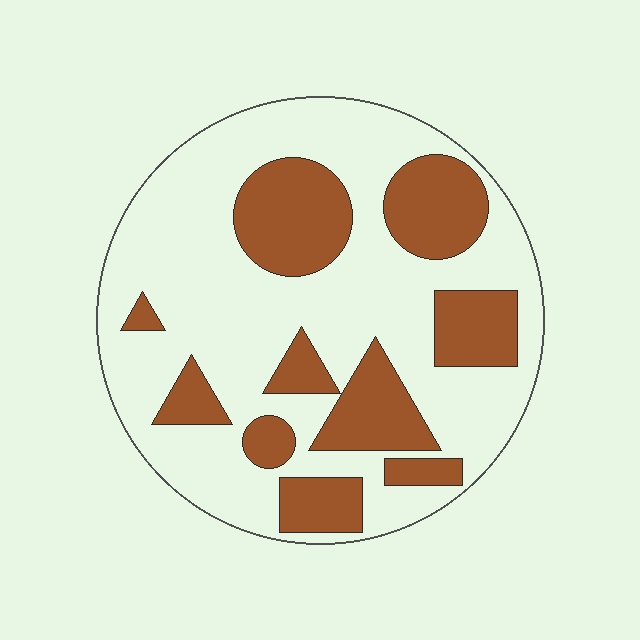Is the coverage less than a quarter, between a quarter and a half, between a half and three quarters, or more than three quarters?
Between a quarter and a half.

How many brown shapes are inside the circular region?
10.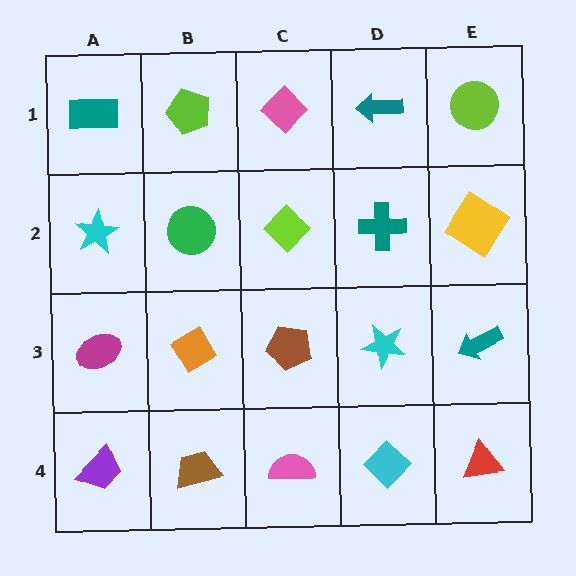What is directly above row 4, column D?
A cyan star.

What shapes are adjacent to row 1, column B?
A green circle (row 2, column B), a teal rectangle (row 1, column A), a pink diamond (row 1, column C).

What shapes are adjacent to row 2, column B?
A lime pentagon (row 1, column B), an orange diamond (row 3, column B), a cyan star (row 2, column A), a lime diamond (row 2, column C).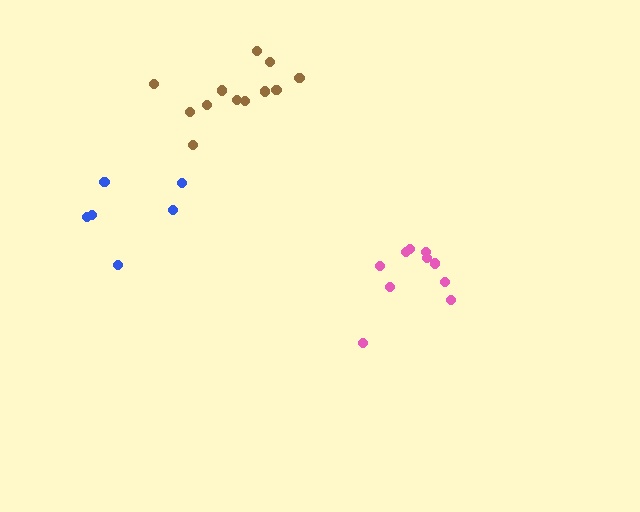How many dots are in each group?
Group 1: 10 dots, Group 2: 12 dots, Group 3: 6 dots (28 total).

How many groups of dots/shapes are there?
There are 3 groups.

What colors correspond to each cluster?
The clusters are colored: pink, brown, blue.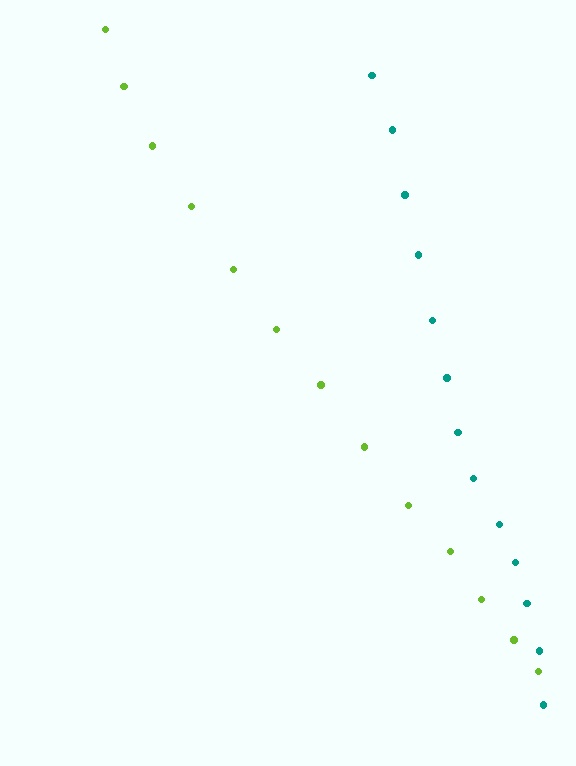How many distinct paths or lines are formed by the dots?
There are 2 distinct paths.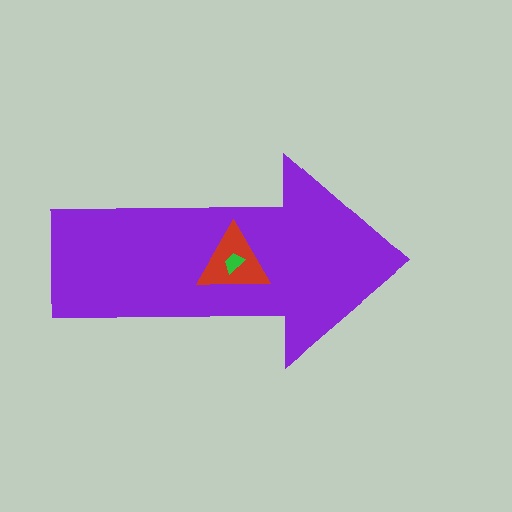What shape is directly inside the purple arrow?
The red triangle.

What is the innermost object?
The green trapezoid.